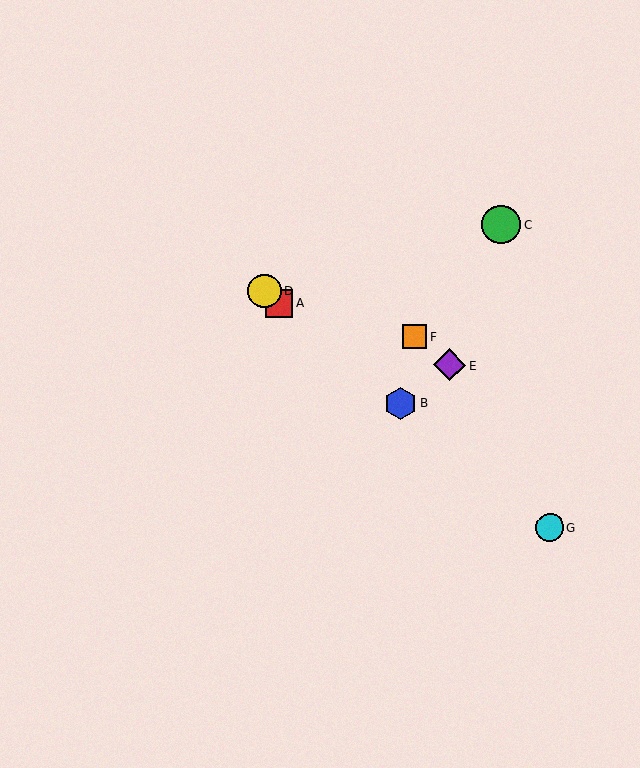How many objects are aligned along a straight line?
4 objects (A, B, D, G) are aligned along a straight line.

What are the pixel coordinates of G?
Object G is at (550, 527).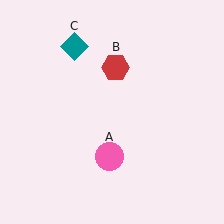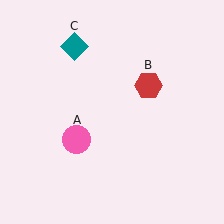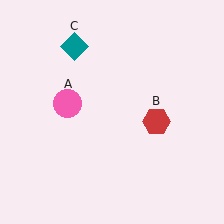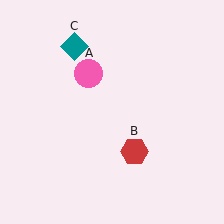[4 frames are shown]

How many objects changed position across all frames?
2 objects changed position: pink circle (object A), red hexagon (object B).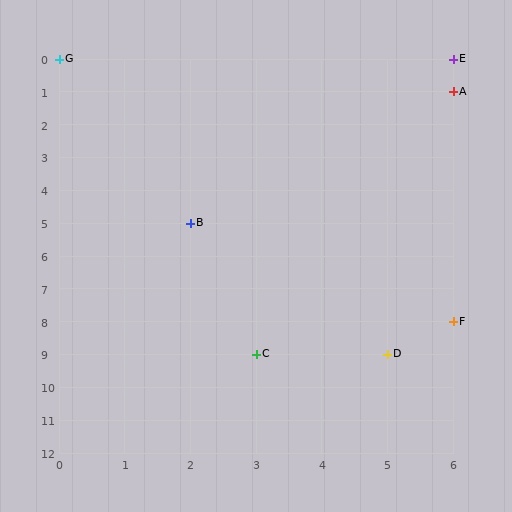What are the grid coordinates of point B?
Point B is at grid coordinates (2, 5).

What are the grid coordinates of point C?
Point C is at grid coordinates (3, 9).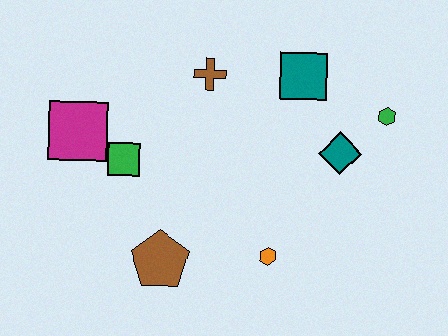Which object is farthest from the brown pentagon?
The green hexagon is farthest from the brown pentagon.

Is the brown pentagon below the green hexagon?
Yes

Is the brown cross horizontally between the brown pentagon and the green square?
No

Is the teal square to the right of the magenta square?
Yes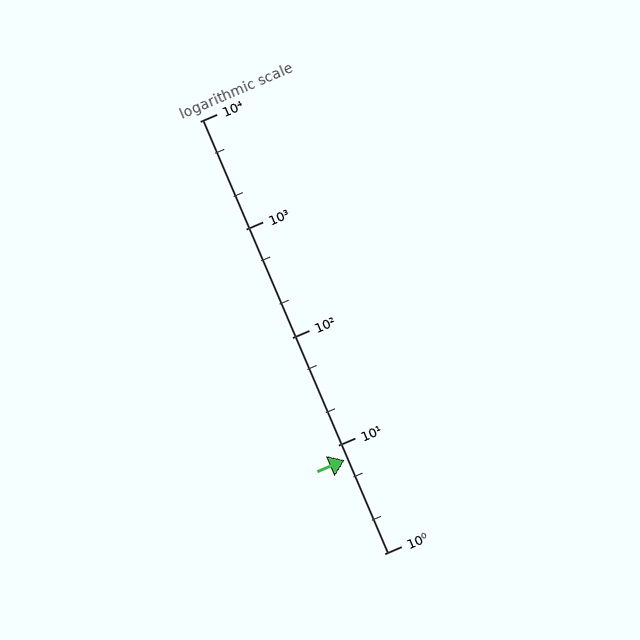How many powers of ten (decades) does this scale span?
The scale spans 4 decades, from 1 to 10000.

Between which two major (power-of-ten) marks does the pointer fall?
The pointer is between 1 and 10.